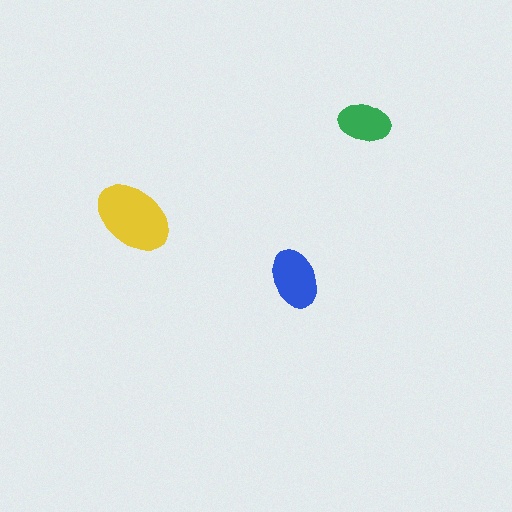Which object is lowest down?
The blue ellipse is bottommost.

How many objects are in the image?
There are 3 objects in the image.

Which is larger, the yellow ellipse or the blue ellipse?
The yellow one.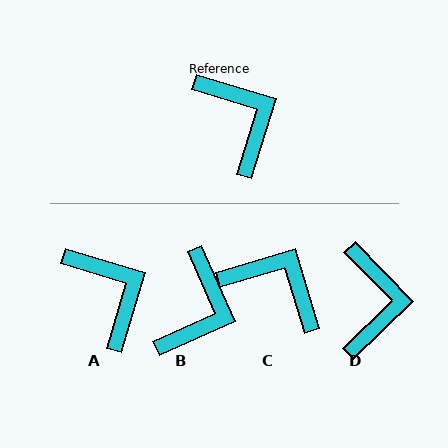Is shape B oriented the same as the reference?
No, it is off by about 49 degrees.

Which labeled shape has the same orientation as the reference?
A.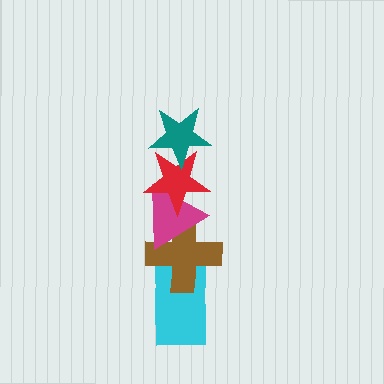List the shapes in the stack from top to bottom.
From top to bottom: the teal star, the red star, the magenta triangle, the brown cross, the cyan rectangle.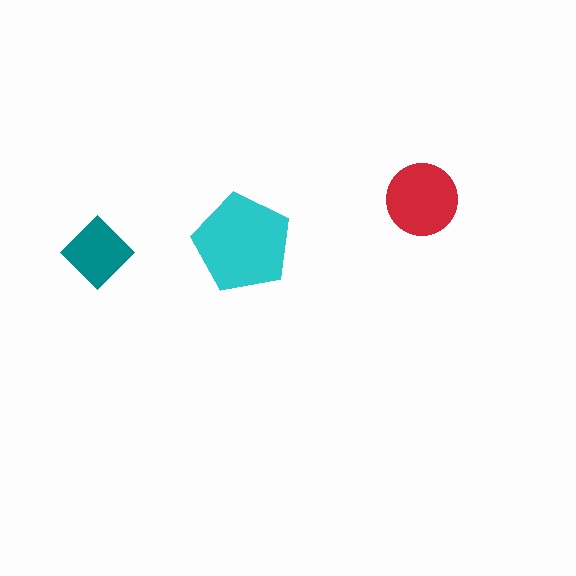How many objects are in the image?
There are 3 objects in the image.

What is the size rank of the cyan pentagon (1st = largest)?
1st.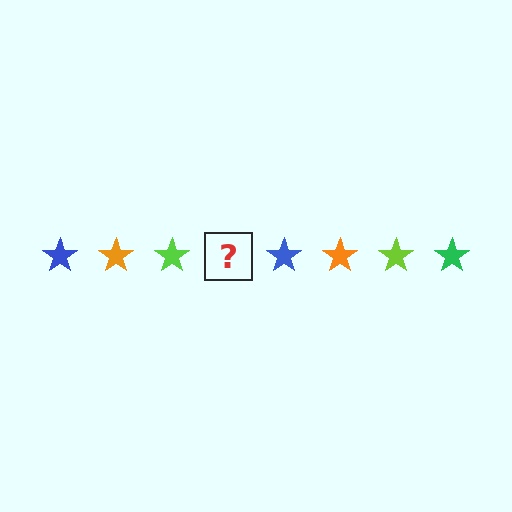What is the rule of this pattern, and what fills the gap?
The rule is that the pattern cycles through blue, orange, lime, green stars. The gap should be filled with a green star.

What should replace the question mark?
The question mark should be replaced with a green star.